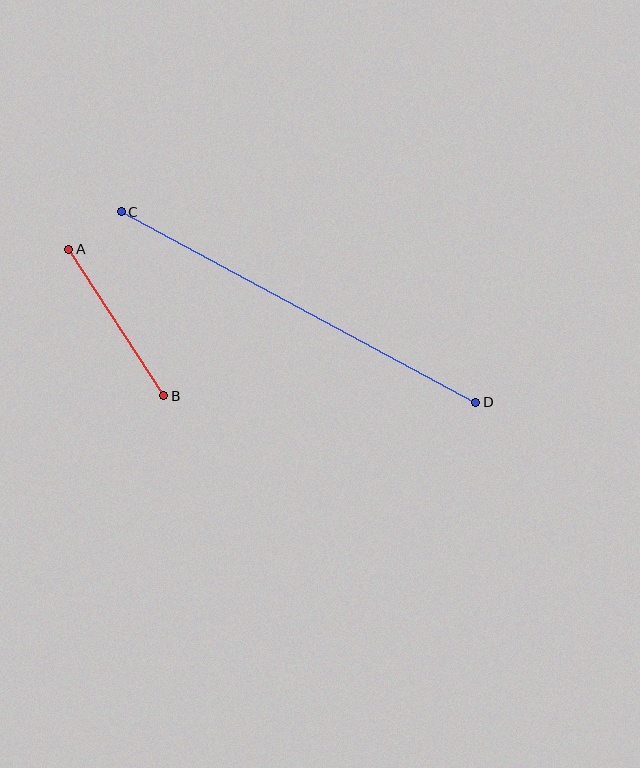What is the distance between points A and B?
The distance is approximately 174 pixels.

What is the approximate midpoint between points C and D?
The midpoint is at approximately (298, 307) pixels.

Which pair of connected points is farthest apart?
Points C and D are farthest apart.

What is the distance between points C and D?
The distance is approximately 402 pixels.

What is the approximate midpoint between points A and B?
The midpoint is at approximately (116, 323) pixels.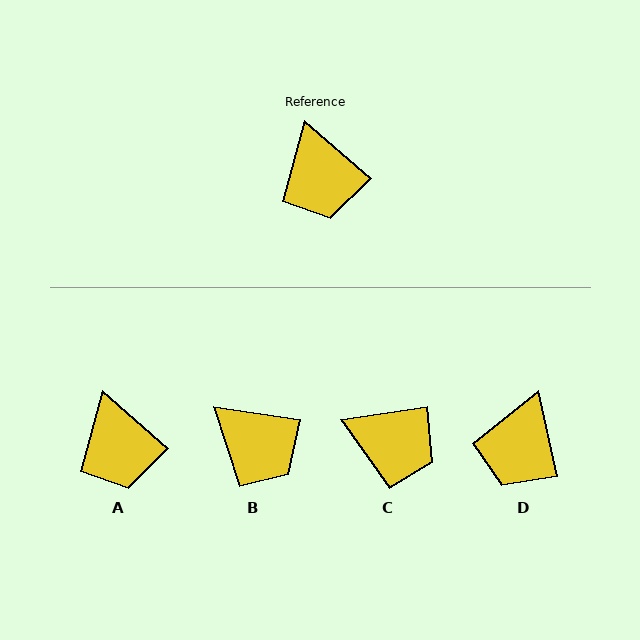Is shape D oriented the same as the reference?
No, it is off by about 36 degrees.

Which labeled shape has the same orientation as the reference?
A.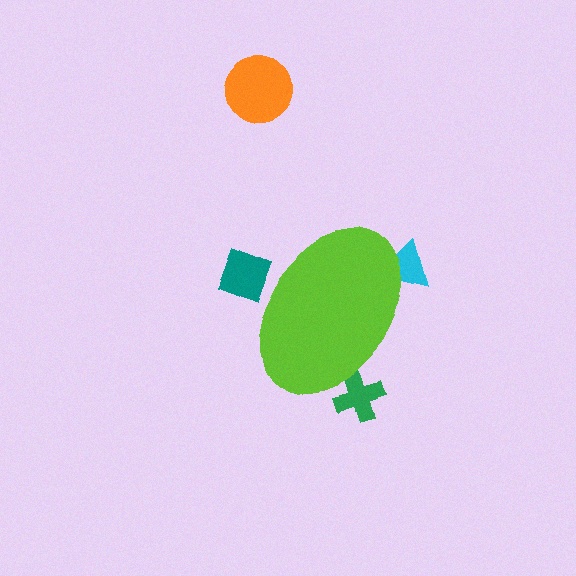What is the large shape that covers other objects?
A lime ellipse.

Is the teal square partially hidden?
Yes, the teal square is partially hidden behind the lime ellipse.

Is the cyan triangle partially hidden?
Yes, the cyan triangle is partially hidden behind the lime ellipse.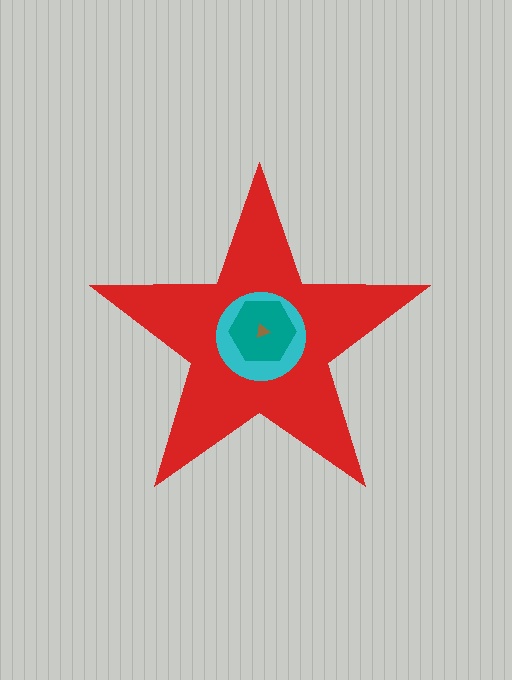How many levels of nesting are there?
4.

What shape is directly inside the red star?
The cyan circle.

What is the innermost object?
The brown triangle.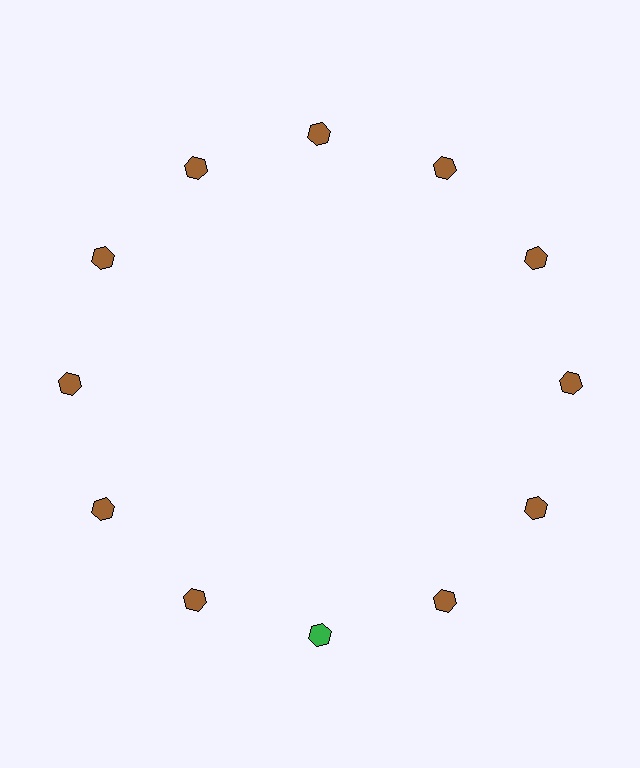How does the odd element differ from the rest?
It has a different color: green instead of brown.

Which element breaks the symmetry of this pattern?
The green hexagon at roughly the 6 o'clock position breaks the symmetry. All other shapes are brown hexagons.